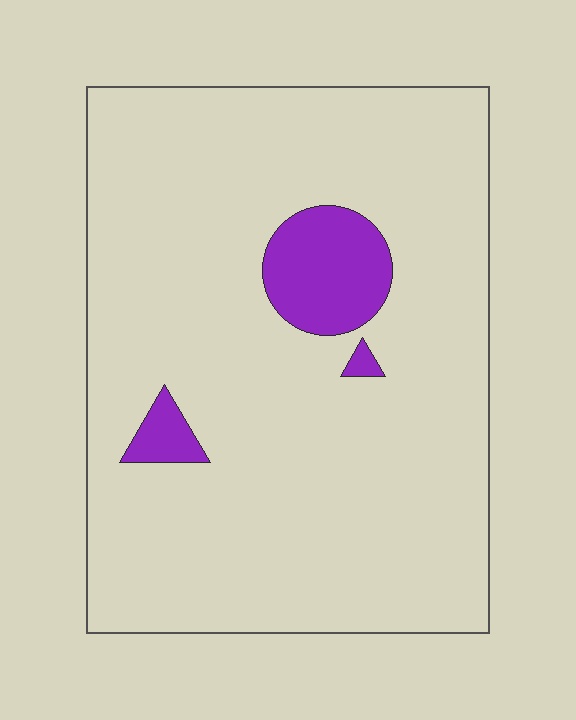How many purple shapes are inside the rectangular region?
3.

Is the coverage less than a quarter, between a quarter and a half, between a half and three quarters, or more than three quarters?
Less than a quarter.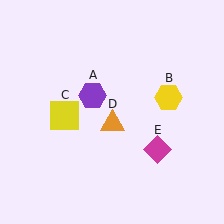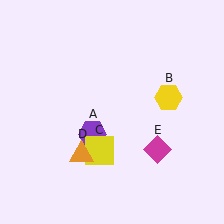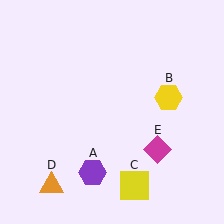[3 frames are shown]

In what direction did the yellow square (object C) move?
The yellow square (object C) moved down and to the right.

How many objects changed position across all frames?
3 objects changed position: purple hexagon (object A), yellow square (object C), orange triangle (object D).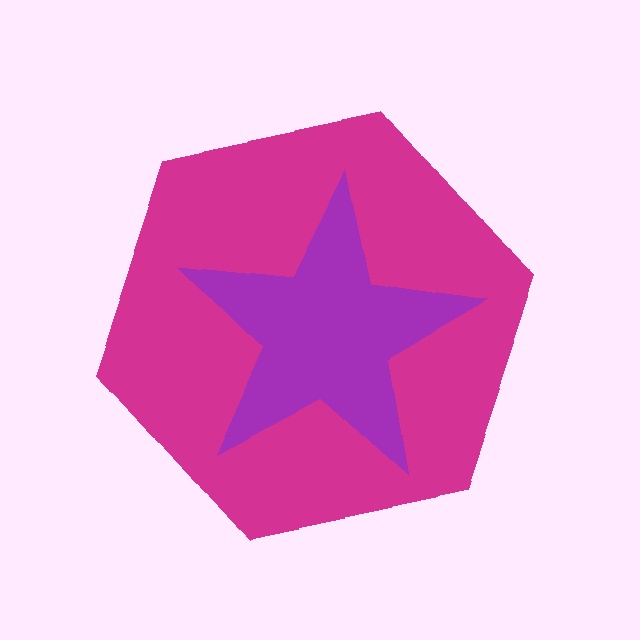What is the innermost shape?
The purple star.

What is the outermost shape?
The magenta hexagon.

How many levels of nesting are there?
2.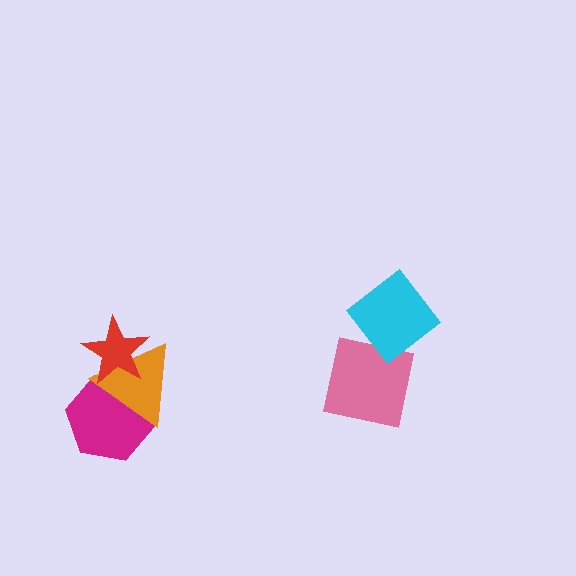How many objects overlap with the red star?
2 objects overlap with the red star.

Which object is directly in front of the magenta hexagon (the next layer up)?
The orange triangle is directly in front of the magenta hexagon.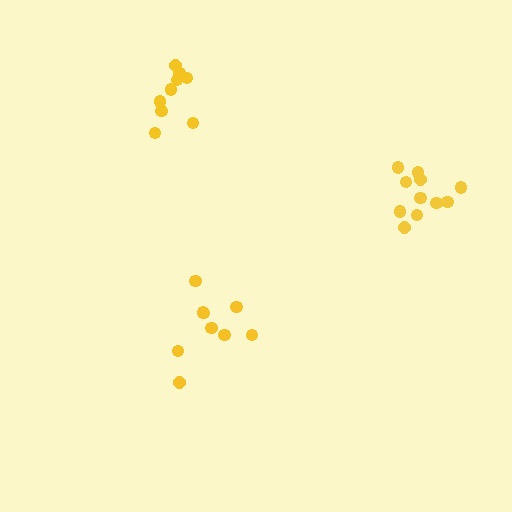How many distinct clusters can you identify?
There are 3 distinct clusters.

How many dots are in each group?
Group 1: 9 dots, Group 2: 9 dots, Group 3: 11 dots (29 total).